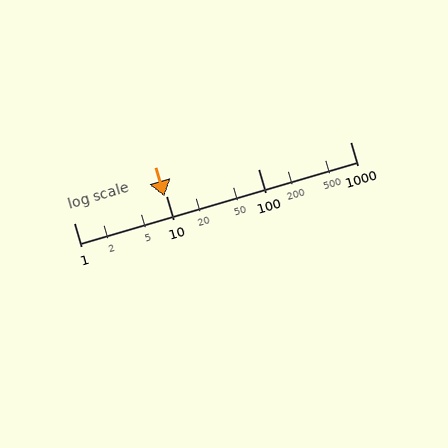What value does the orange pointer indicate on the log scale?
The pointer indicates approximately 9.6.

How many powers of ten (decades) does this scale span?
The scale spans 3 decades, from 1 to 1000.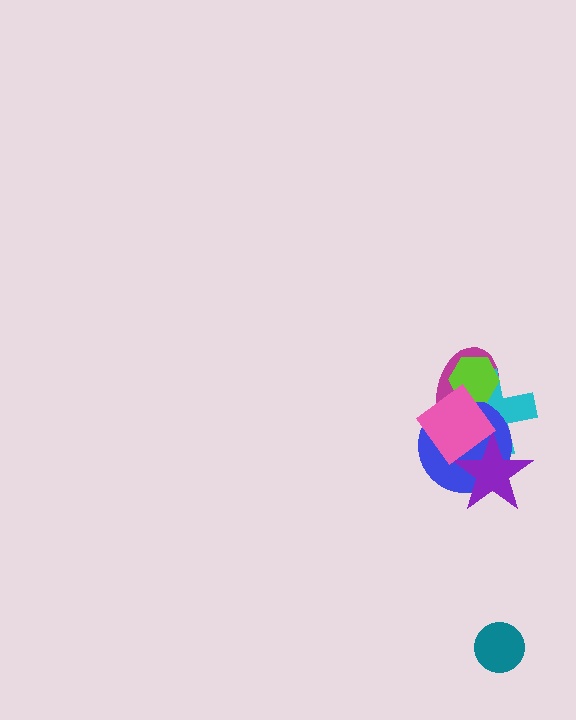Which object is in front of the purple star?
The pink diamond is in front of the purple star.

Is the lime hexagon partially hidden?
Yes, it is partially covered by another shape.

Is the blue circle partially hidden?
Yes, it is partially covered by another shape.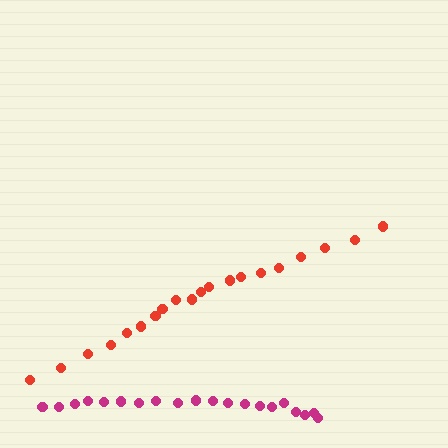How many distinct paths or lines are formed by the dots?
There are 2 distinct paths.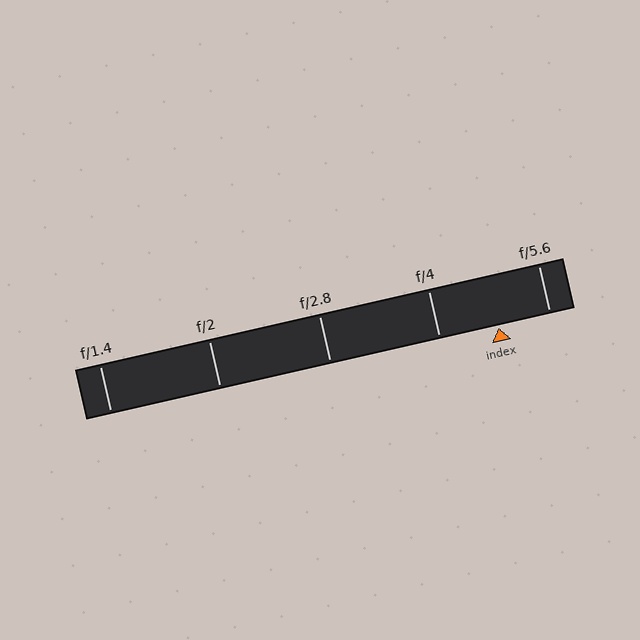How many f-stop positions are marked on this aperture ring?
There are 5 f-stop positions marked.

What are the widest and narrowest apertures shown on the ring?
The widest aperture shown is f/1.4 and the narrowest is f/5.6.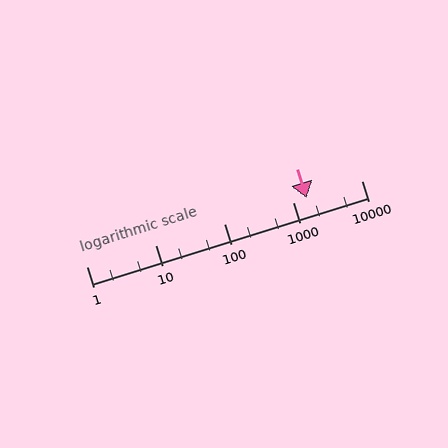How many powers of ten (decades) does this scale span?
The scale spans 4 decades, from 1 to 10000.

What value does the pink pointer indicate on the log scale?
The pointer indicates approximately 1600.